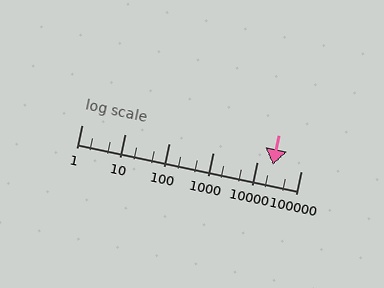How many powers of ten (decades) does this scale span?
The scale spans 5 decades, from 1 to 100000.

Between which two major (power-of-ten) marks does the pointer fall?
The pointer is between 10000 and 100000.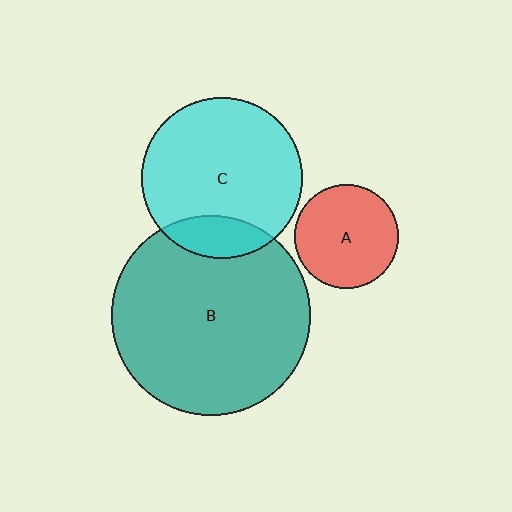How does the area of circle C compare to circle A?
Approximately 2.4 times.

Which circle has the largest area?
Circle B (teal).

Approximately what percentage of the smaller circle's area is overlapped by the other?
Approximately 15%.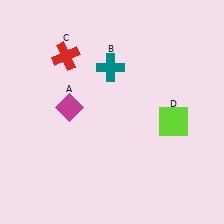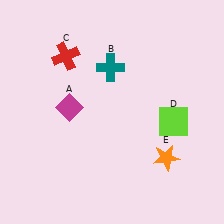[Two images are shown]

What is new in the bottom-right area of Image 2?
An orange star (E) was added in the bottom-right area of Image 2.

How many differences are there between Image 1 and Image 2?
There is 1 difference between the two images.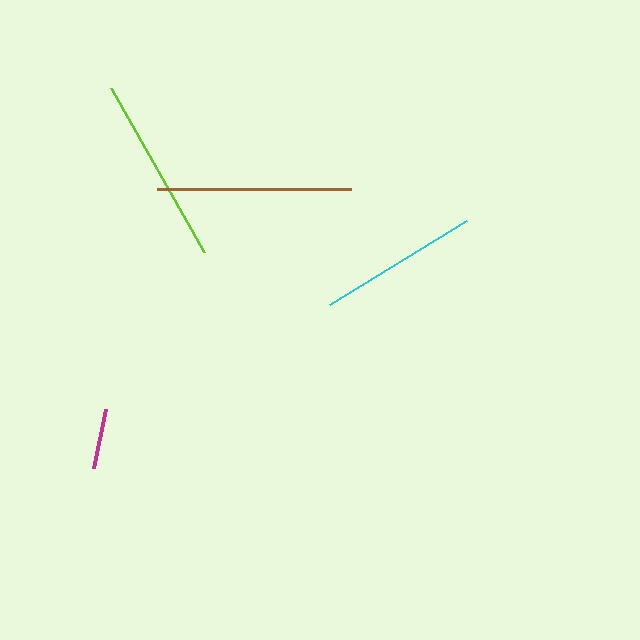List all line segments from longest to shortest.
From longest to shortest: brown, lime, cyan, magenta.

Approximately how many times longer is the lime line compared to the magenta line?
The lime line is approximately 3.1 times the length of the magenta line.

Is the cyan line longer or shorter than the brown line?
The brown line is longer than the cyan line.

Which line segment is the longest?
The brown line is the longest at approximately 194 pixels.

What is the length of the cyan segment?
The cyan segment is approximately 161 pixels long.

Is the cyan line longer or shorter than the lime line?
The lime line is longer than the cyan line.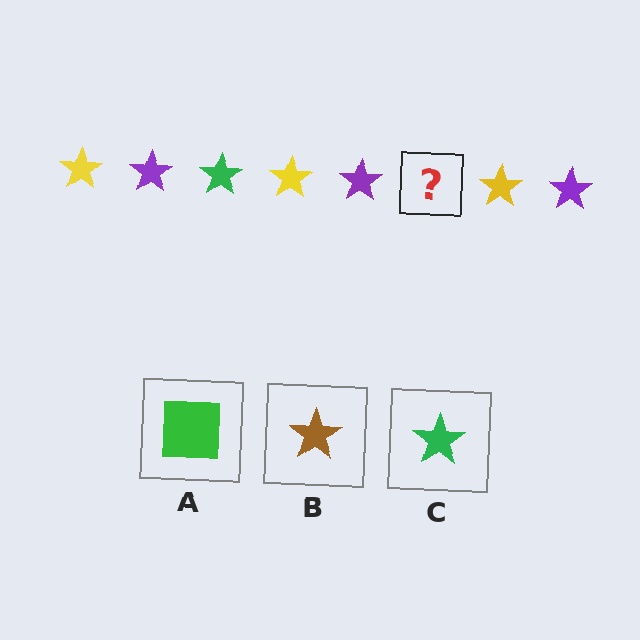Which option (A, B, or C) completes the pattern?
C.